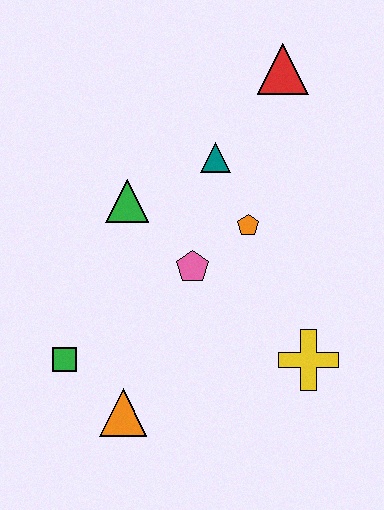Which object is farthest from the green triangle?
The yellow cross is farthest from the green triangle.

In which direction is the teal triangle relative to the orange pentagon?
The teal triangle is above the orange pentagon.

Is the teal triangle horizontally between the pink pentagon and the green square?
No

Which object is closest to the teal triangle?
The orange pentagon is closest to the teal triangle.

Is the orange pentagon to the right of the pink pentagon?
Yes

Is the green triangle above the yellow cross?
Yes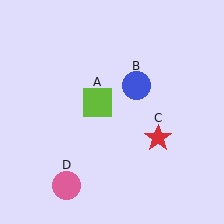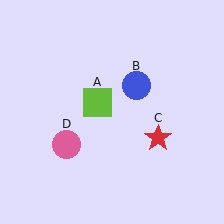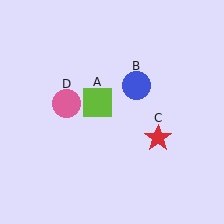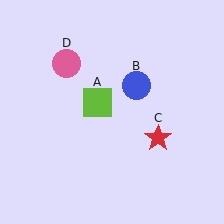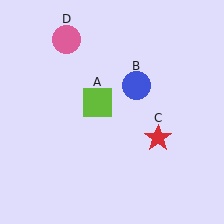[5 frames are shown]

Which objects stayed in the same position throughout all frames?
Lime square (object A) and blue circle (object B) and red star (object C) remained stationary.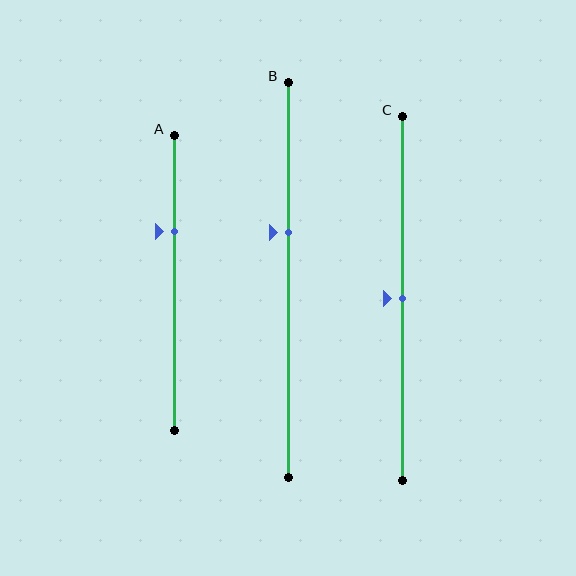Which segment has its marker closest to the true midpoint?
Segment C has its marker closest to the true midpoint.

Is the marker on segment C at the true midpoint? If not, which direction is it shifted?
Yes, the marker on segment C is at the true midpoint.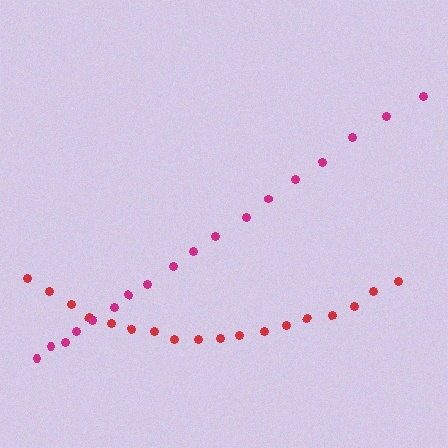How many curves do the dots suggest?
There are 2 distinct paths.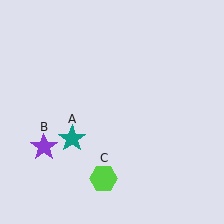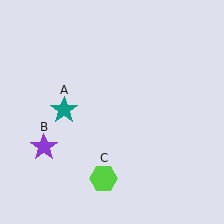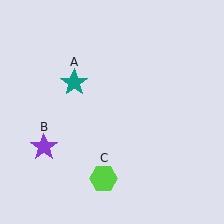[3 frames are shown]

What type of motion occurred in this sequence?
The teal star (object A) rotated clockwise around the center of the scene.